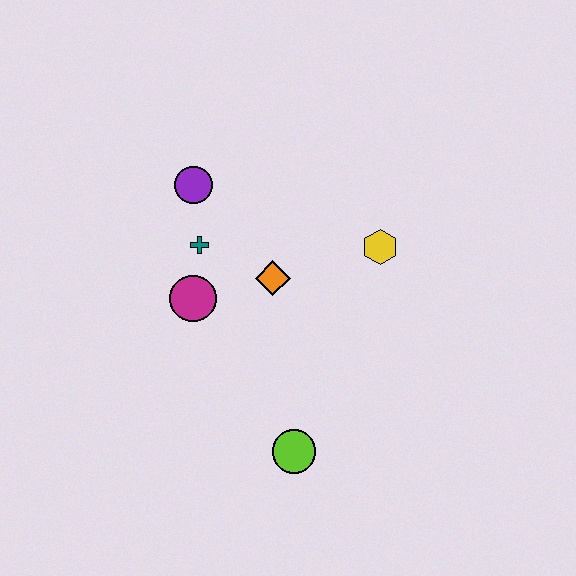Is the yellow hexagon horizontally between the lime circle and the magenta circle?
No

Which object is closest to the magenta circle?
The teal cross is closest to the magenta circle.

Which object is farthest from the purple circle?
The lime circle is farthest from the purple circle.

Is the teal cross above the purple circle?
No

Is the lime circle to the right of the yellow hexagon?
No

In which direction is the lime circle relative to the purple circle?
The lime circle is below the purple circle.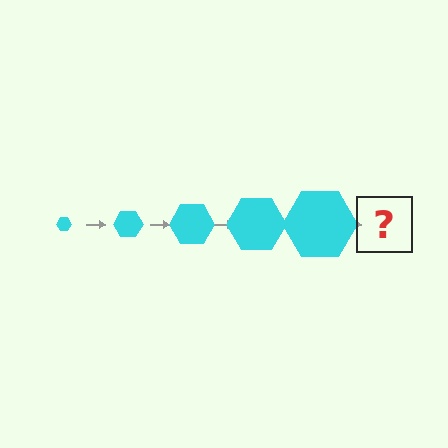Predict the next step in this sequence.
The next step is a cyan hexagon, larger than the previous one.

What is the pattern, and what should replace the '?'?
The pattern is that the hexagon gets progressively larger each step. The '?' should be a cyan hexagon, larger than the previous one.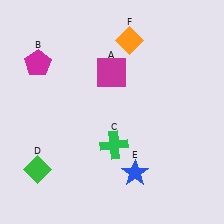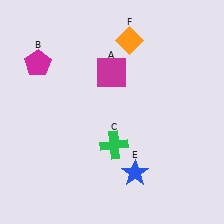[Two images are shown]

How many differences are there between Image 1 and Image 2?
There is 1 difference between the two images.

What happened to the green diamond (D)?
The green diamond (D) was removed in Image 2. It was in the bottom-left area of Image 1.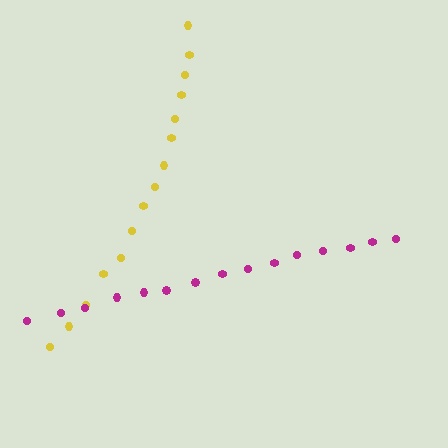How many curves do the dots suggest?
There are 2 distinct paths.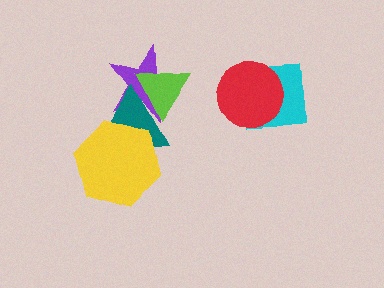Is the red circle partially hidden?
No, no other shape covers it.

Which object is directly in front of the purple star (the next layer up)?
The lime triangle is directly in front of the purple star.